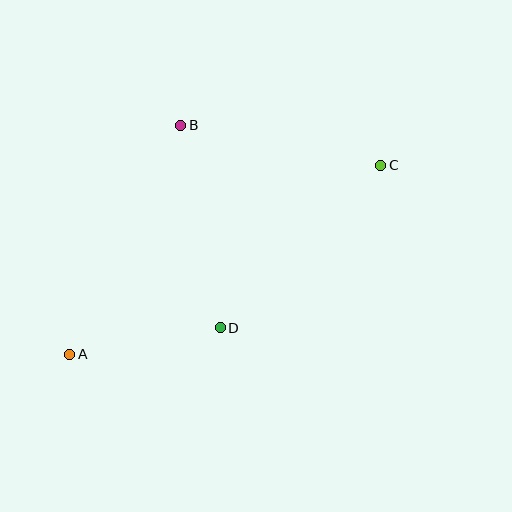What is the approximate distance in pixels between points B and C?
The distance between B and C is approximately 204 pixels.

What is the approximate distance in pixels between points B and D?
The distance between B and D is approximately 206 pixels.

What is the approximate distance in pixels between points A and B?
The distance between A and B is approximately 255 pixels.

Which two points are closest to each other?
Points A and D are closest to each other.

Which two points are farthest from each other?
Points A and C are farthest from each other.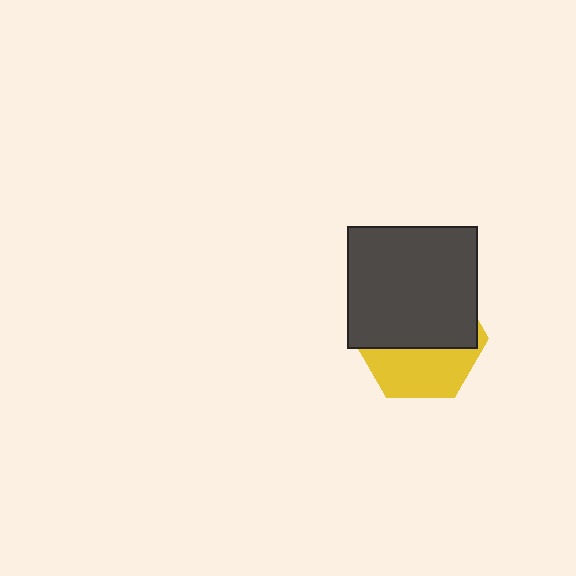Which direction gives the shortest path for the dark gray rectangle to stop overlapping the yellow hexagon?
Moving up gives the shortest separation.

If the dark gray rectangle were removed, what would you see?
You would see the complete yellow hexagon.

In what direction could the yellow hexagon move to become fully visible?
The yellow hexagon could move down. That would shift it out from behind the dark gray rectangle entirely.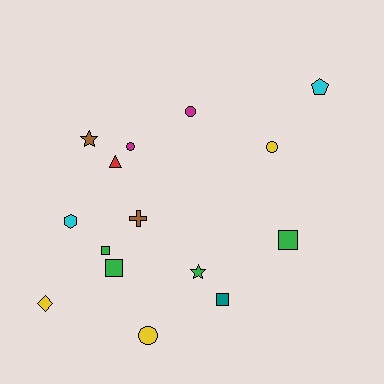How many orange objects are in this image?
There are no orange objects.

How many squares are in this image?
There are 4 squares.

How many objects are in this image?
There are 15 objects.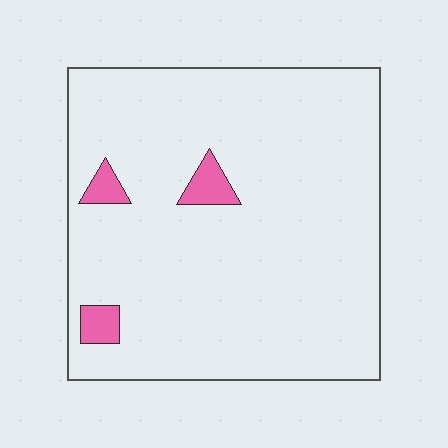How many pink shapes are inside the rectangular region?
3.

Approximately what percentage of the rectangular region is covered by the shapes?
Approximately 5%.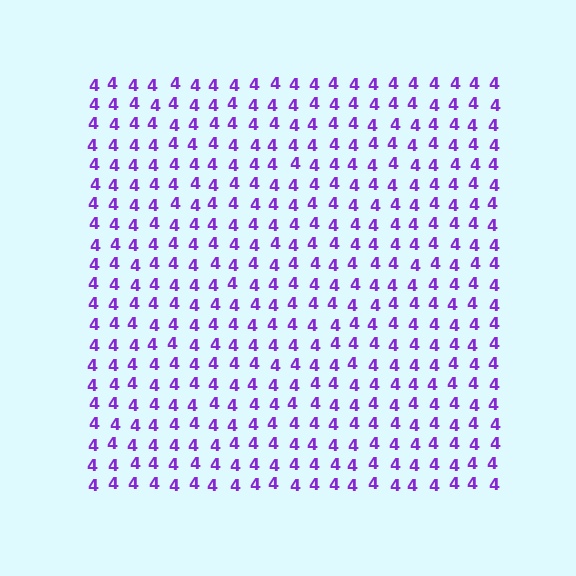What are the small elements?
The small elements are digit 4's.